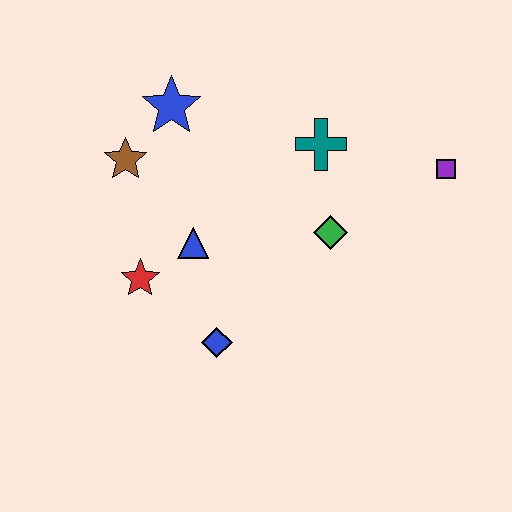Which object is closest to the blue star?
The brown star is closest to the blue star.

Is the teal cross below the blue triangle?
No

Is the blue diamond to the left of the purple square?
Yes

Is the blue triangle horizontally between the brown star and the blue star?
No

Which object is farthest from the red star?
The purple square is farthest from the red star.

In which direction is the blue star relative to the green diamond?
The blue star is to the left of the green diamond.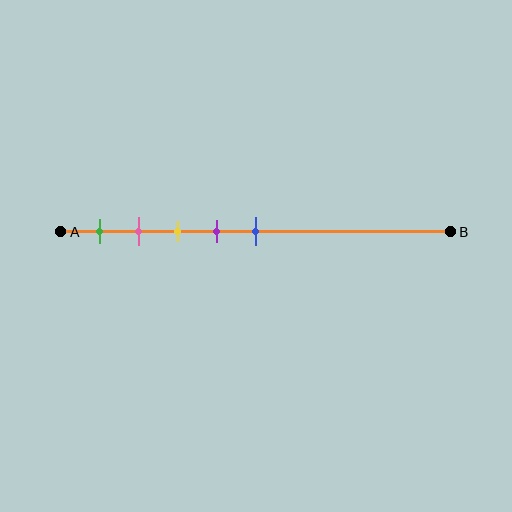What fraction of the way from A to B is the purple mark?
The purple mark is approximately 40% (0.4) of the way from A to B.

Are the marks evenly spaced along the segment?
Yes, the marks are approximately evenly spaced.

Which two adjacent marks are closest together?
The pink and yellow marks are the closest adjacent pair.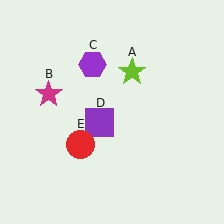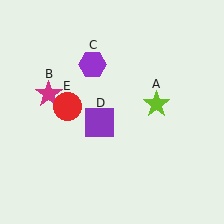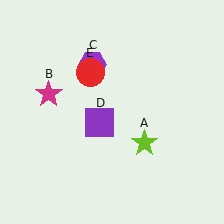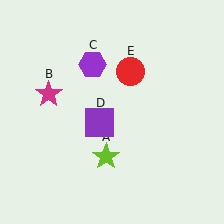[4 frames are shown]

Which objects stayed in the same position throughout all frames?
Magenta star (object B) and purple hexagon (object C) and purple square (object D) remained stationary.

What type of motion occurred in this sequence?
The lime star (object A), red circle (object E) rotated clockwise around the center of the scene.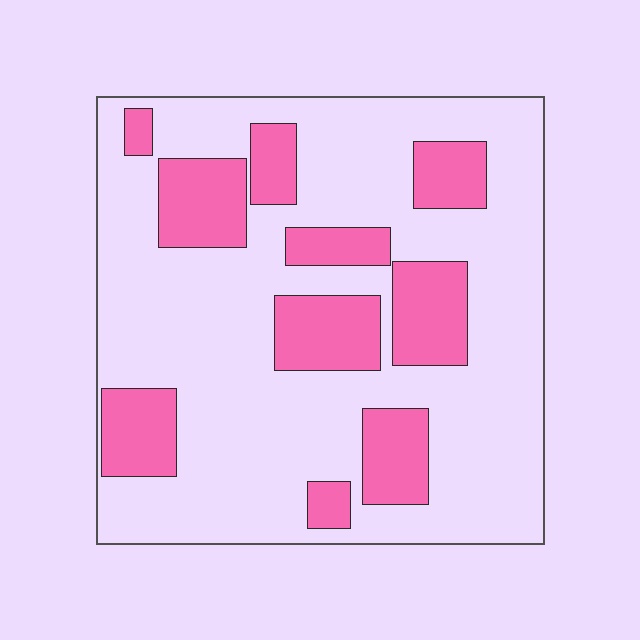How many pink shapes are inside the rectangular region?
10.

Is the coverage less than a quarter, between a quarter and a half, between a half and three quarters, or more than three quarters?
Between a quarter and a half.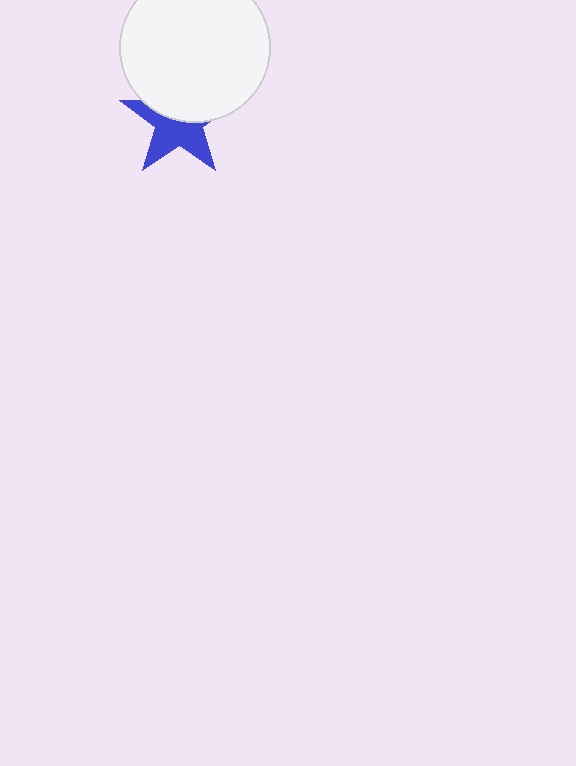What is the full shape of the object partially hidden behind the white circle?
The partially hidden object is a blue star.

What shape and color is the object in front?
The object in front is a white circle.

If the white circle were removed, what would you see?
You would see the complete blue star.